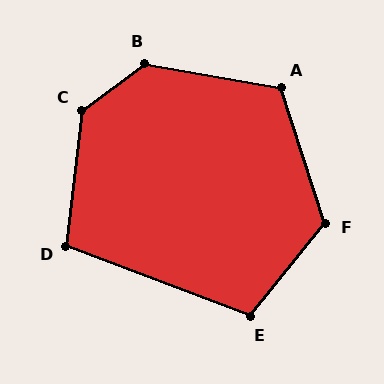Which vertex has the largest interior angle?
C, at approximately 133 degrees.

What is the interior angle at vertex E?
Approximately 108 degrees (obtuse).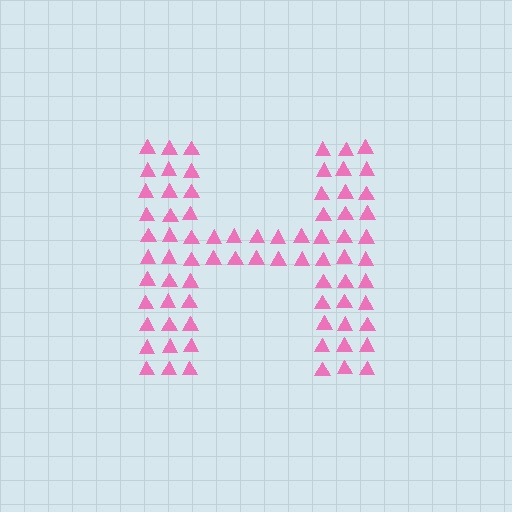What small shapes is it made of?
It is made of small triangles.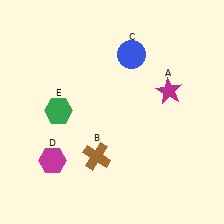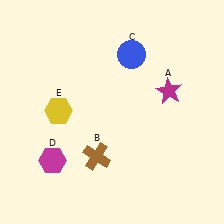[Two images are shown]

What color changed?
The hexagon (E) changed from green in Image 1 to yellow in Image 2.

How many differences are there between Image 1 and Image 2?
There is 1 difference between the two images.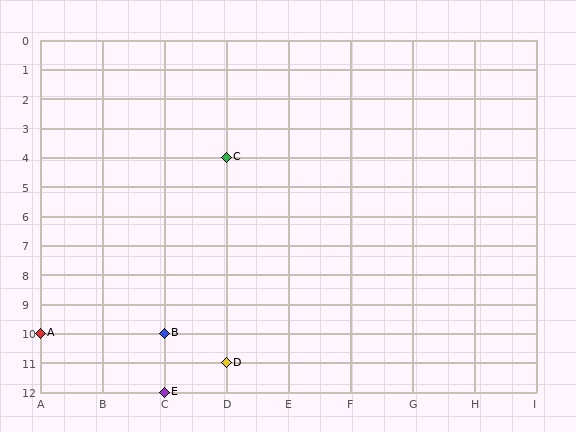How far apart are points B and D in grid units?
Points B and D are 1 column and 1 row apart (about 1.4 grid units diagonally).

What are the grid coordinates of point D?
Point D is at grid coordinates (D, 11).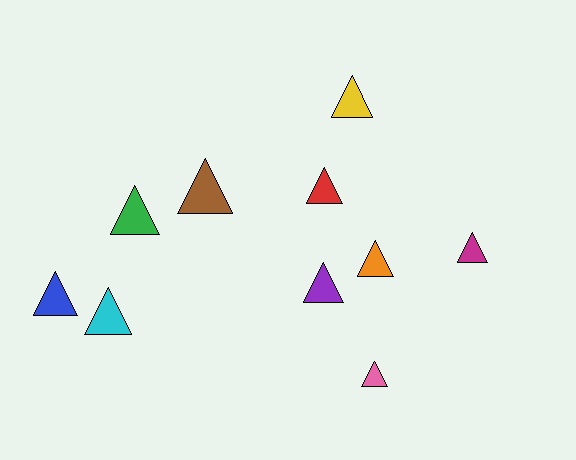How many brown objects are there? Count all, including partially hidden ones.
There is 1 brown object.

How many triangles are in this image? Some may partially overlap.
There are 10 triangles.